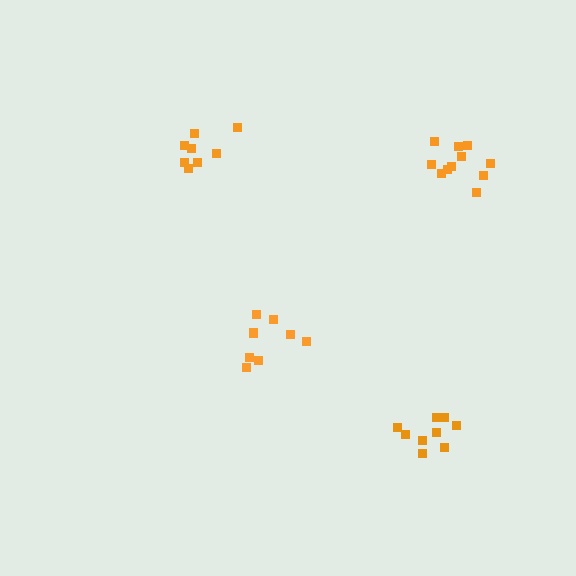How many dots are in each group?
Group 1: 8 dots, Group 2: 11 dots, Group 3: 9 dots, Group 4: 8 dots (36 total).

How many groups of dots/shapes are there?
There are 4 groups.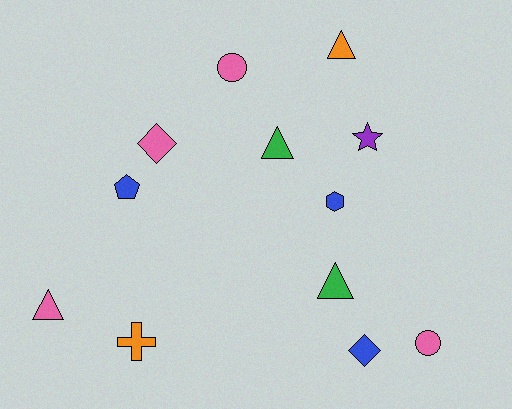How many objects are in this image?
There are 12 objects.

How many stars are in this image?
There is 1 star.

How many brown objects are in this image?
There are no brown objects.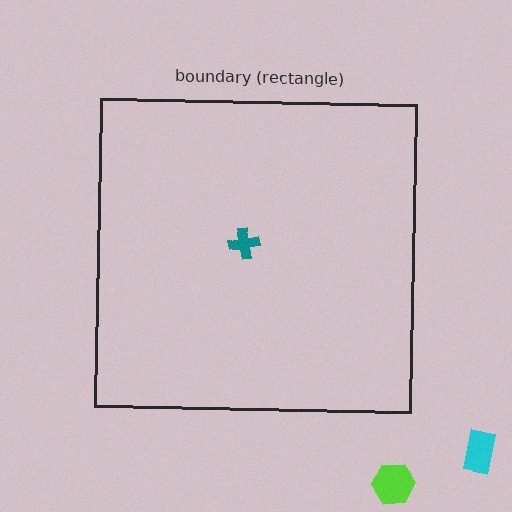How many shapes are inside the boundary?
1 inside, 2 outside.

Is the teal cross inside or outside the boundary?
Inside.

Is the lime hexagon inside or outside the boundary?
Outside.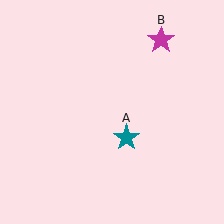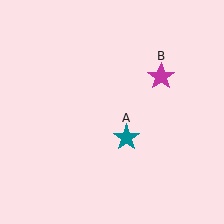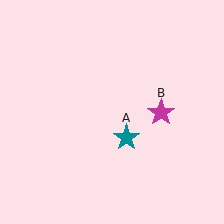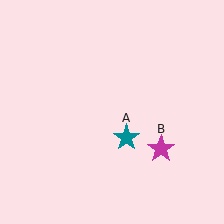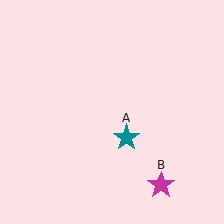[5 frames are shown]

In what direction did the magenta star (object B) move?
The magenta star (object B) moved down.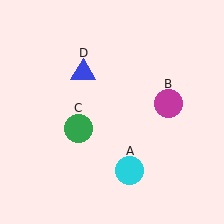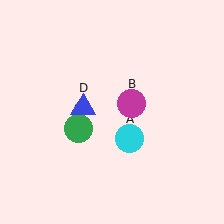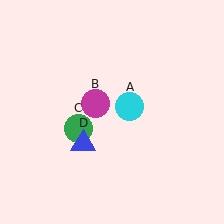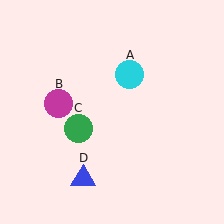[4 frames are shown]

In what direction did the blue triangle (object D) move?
The blue triangle (object D) moved down.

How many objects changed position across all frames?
3 objects changed position: cyan circle (object A), magenta circle (object B), blue triangle (object D).